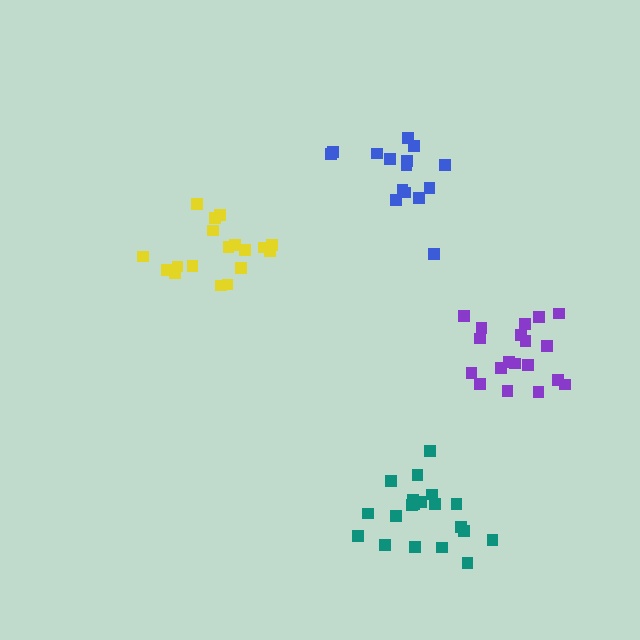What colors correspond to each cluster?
The clusters are colored: blue, purple, teal, yellow.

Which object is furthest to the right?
The purple cluster is rightmost.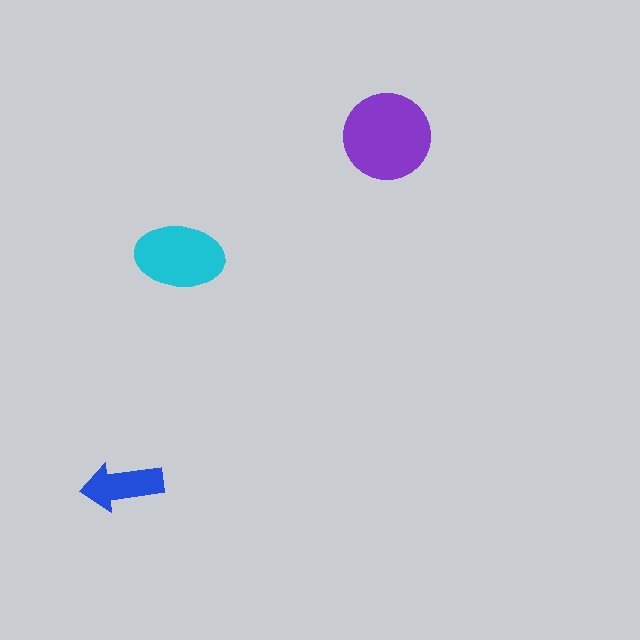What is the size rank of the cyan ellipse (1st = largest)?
2nd.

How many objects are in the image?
There are 3 objects in the image.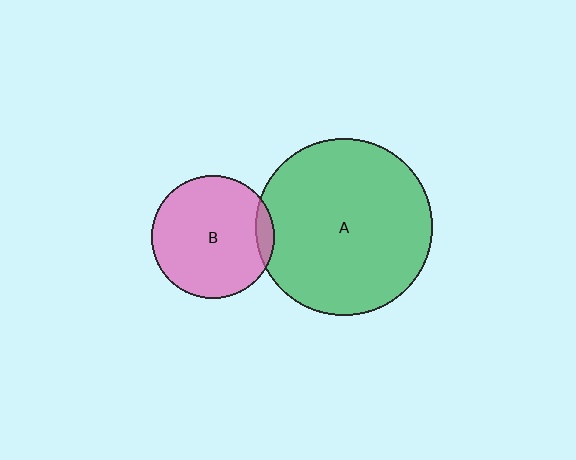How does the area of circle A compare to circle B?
Approximately 2.1 times.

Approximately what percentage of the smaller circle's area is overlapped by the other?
Approximately 10%.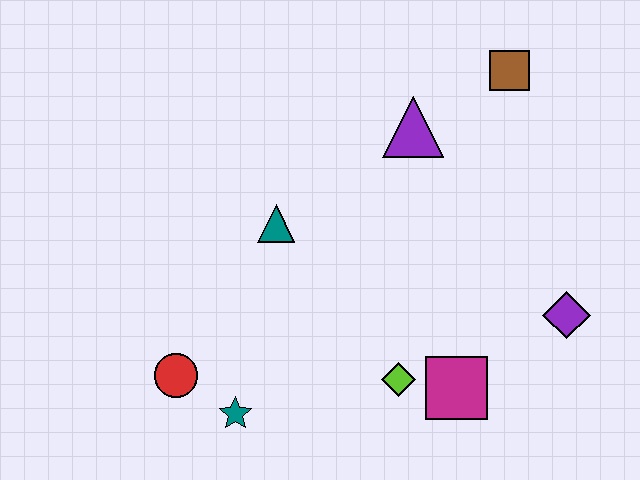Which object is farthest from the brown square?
The red circle is farthest from the brown square.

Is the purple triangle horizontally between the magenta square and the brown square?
No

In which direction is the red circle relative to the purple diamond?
The red circle is to the left of the purple diamond.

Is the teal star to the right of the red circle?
Yes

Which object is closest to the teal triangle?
The purple triangle is closest to the teal triangle.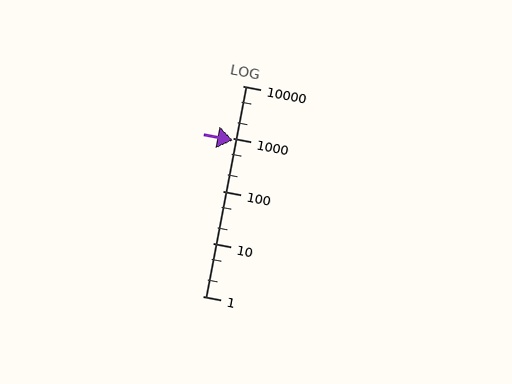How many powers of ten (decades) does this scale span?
The scale spans 4 decades, from 1 to 10000.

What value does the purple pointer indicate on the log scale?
The pointer indicates approximately 930.